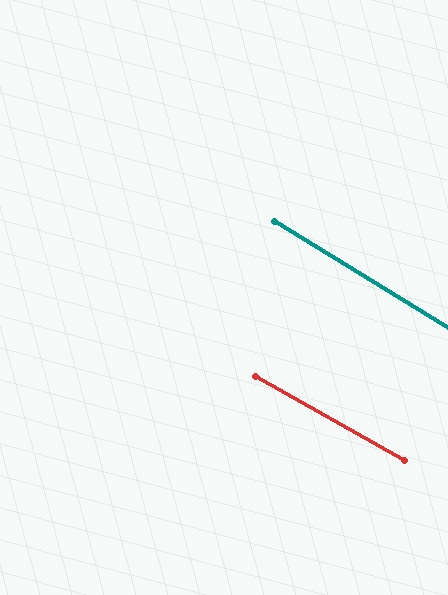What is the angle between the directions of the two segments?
Approximately 2 degrees.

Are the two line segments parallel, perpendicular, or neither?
Parallel — their directions differ by only 1.9°.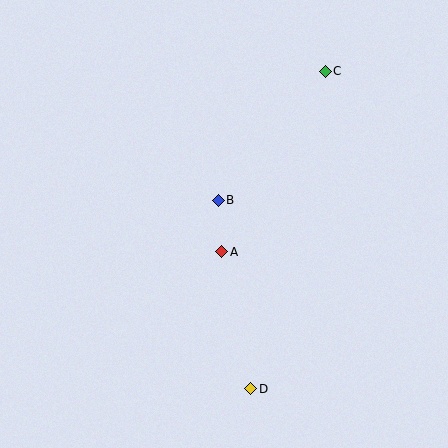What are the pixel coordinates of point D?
Point D is at (251, 389).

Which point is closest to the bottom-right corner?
Point D is closest to the bottom-right corner.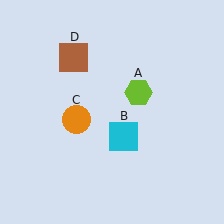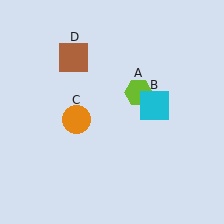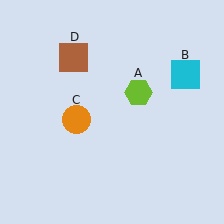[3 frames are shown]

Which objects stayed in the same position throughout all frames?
Lime hexagon (object A) and orange circle (object C) and brown square (object D) remained stationary.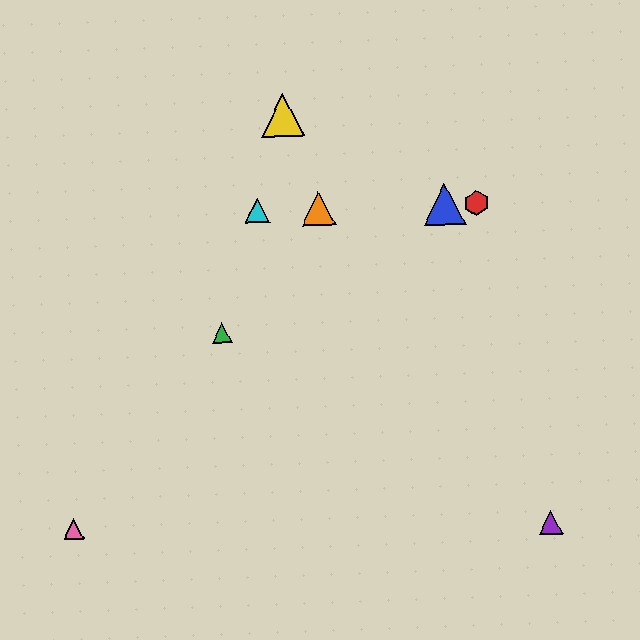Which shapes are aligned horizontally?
The red hexagon, the blue triangle, the orange triangle, the cyan triangle are aligned horizontally.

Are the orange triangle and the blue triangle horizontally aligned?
Yes, both are at y≈209.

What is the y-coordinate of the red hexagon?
The red hexagon is at y≈203.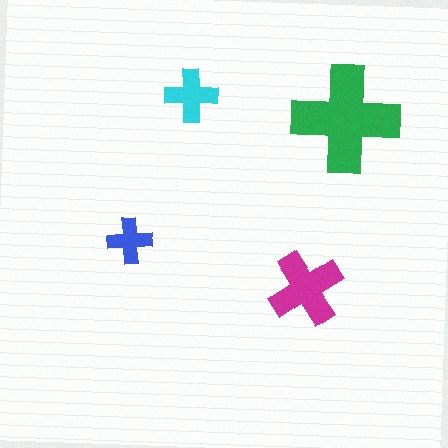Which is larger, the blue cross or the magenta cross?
The magenta one.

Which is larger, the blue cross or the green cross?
The green one.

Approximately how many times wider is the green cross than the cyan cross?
About 2 times wider.